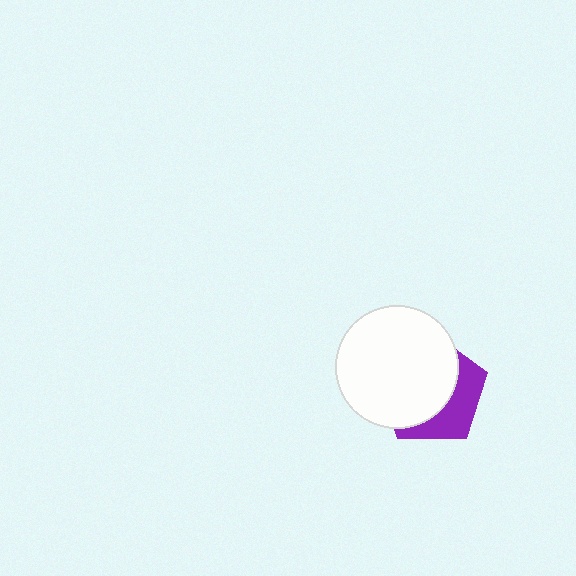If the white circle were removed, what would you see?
You would see the complete purple pentagon.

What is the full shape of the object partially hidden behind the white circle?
The partially hidden object is a purple pentagon.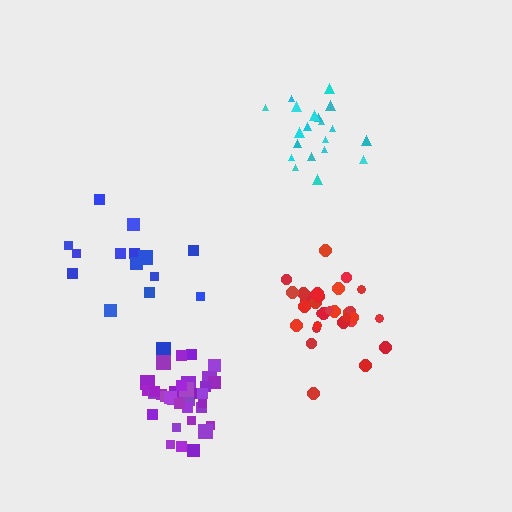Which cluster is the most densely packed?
Red.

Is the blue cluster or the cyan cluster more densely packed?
Cyan.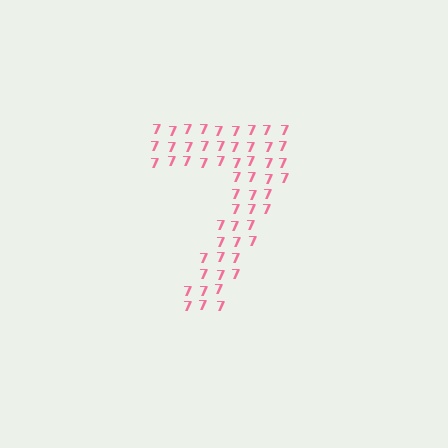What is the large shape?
The large shape is the digit 7.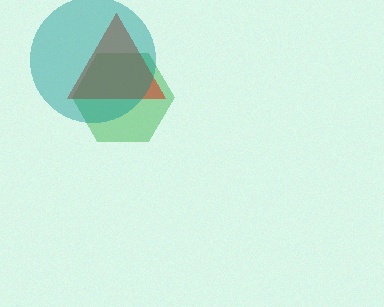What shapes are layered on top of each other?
The layered shapes are: a green hexagon, a red triangle, a teal circle.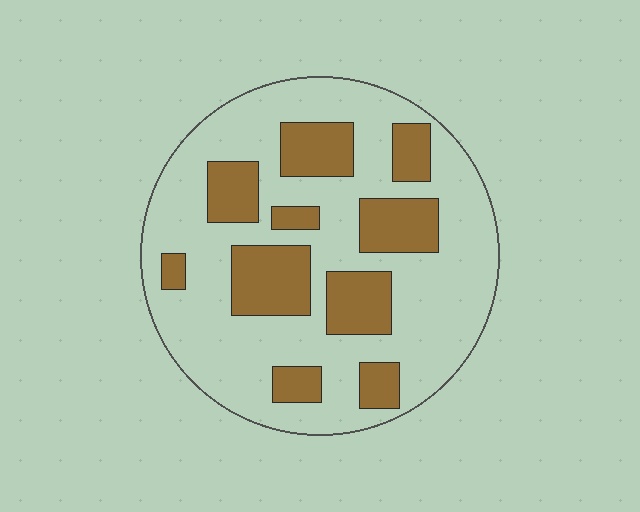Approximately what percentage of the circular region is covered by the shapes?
Approximately 30%.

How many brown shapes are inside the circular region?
10.